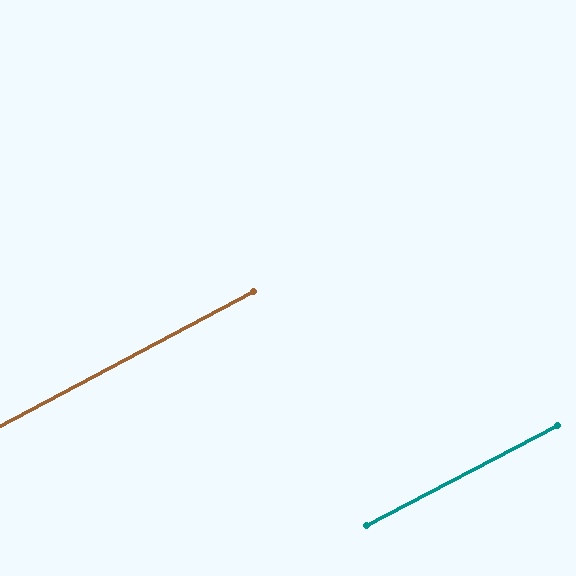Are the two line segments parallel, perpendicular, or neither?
Parallel — their directions differ by only 0.2°.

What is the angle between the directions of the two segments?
Approximately 0 degrees.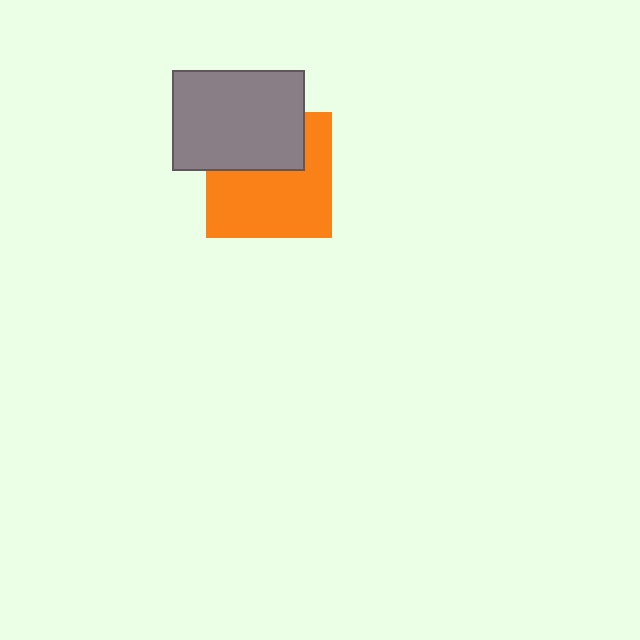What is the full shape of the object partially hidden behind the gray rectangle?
The partially hidden object is an orange square.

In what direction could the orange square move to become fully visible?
The orange square could move down. That would shift it out from behind the gray rectangle entirely.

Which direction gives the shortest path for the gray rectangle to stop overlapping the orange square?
Moving up gives the shortest separation.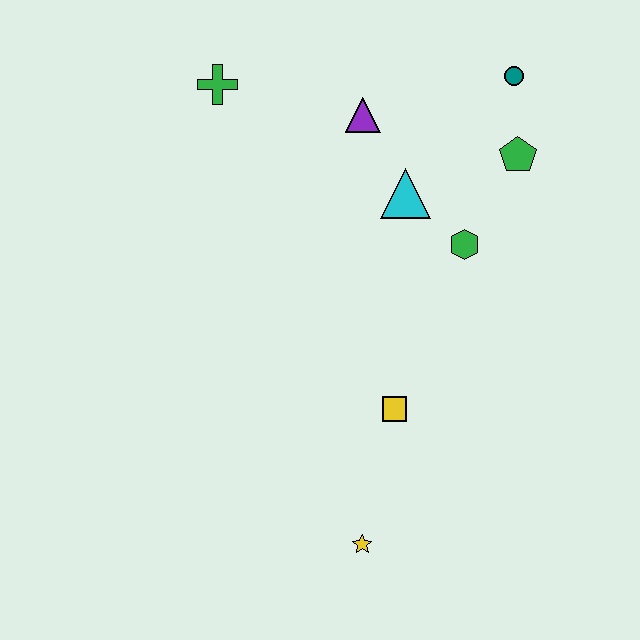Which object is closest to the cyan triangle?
The green hexagon is closest to the cyan triangle.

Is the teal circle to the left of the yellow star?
No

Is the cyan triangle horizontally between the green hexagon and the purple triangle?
Yes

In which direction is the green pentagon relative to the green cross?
The green pentagon is to the right of the green cross.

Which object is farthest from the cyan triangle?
The yellow star is farthest from the cyan triangle.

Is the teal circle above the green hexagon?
Yes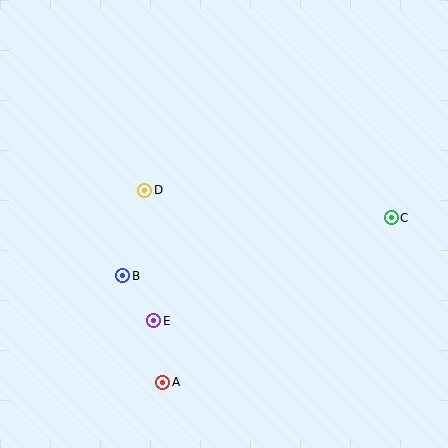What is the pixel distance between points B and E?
The distance between B and E is 55 pixels.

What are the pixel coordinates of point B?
Point B is at (123, 276).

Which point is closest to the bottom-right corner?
Point C is closest to the bottom-right corner.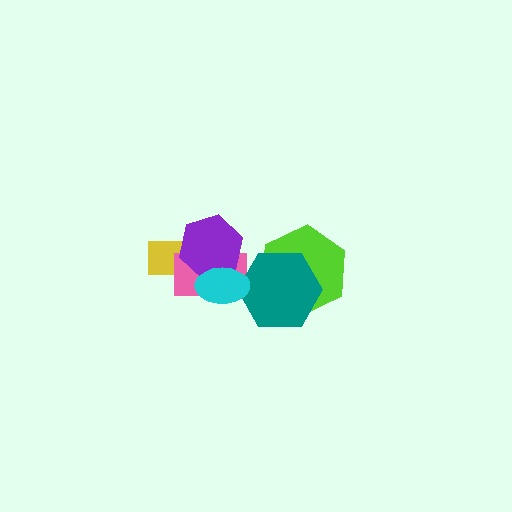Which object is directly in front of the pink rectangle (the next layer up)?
The purple hexagon is directly in front of the pink rectangle.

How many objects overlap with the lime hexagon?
1 object overlaps with the lime hexagon.